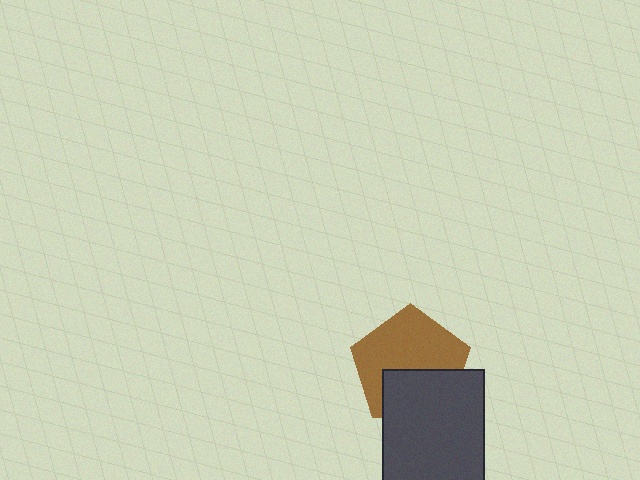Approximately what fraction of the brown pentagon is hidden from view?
Roughly 37% of the brown pentagon is hidden behind the dark gray rectangle.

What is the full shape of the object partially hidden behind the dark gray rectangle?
The partially hidden object is a brown pentagon.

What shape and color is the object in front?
The object in front is a dark gray rectangle.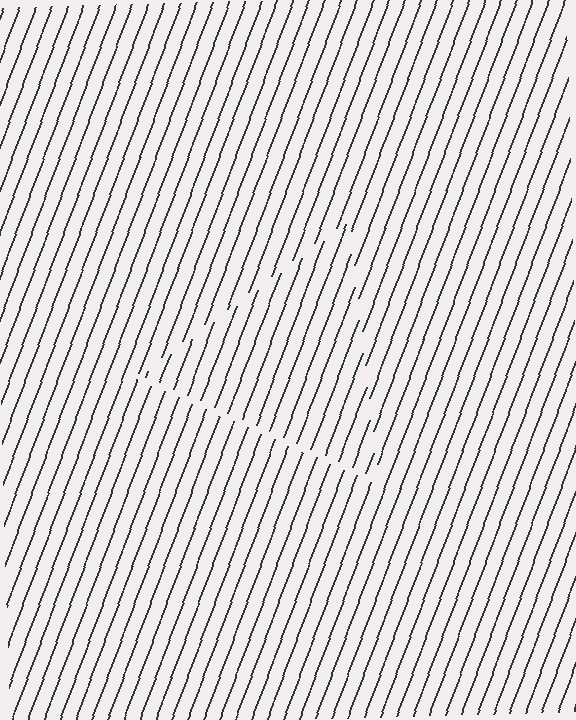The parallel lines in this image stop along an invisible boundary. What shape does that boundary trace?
An illusory triangle. The interior of the shape contains the same grating, shifted by half a period — the contour is defined by the phase discontinuity where line-ends from the inner and outer gratings abut.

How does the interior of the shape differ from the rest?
The interior of the shape contains the same grating, shifted by half a period — the contour is defined by the phase discontinuity where line-ends from the inner and outer gratings abut.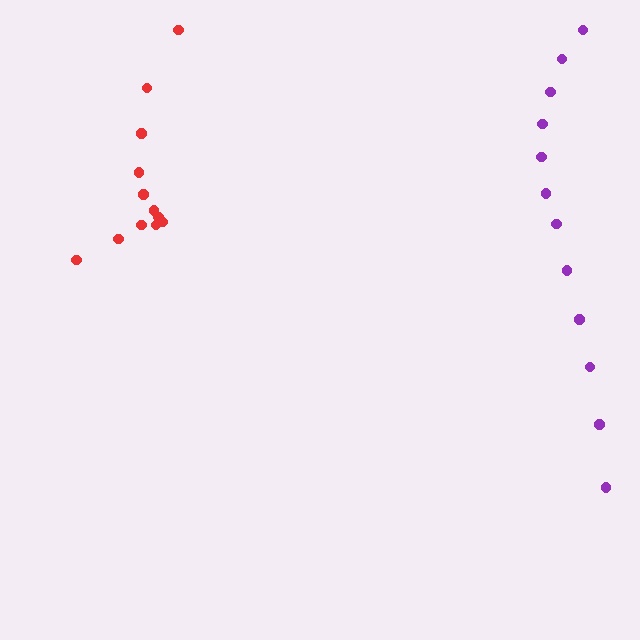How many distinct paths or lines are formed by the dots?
There are 2 distinct paths.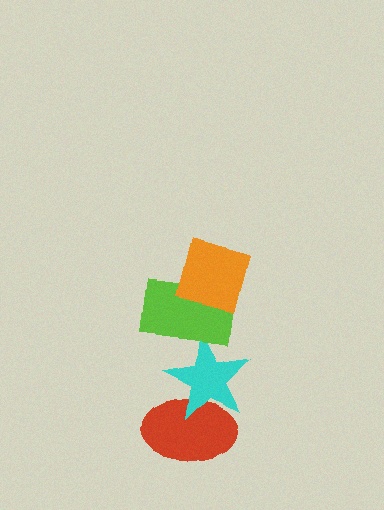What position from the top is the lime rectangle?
The lime rectangle is 2nd from the top.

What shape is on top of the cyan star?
The lime rectangle is on top of the cyan star.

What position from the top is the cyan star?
The cyan star is 3rd from the top.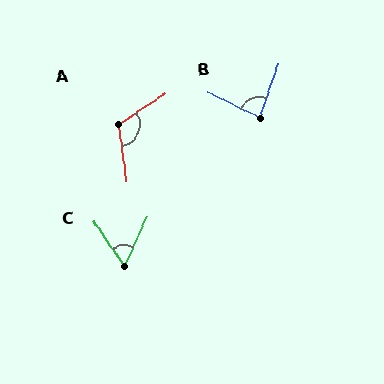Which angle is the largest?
A, at approximately 115 degrees.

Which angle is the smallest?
C, at approximately 59 degrees.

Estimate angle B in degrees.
Approximately 83 degrees.